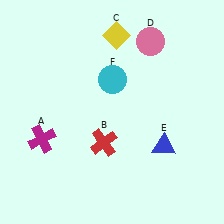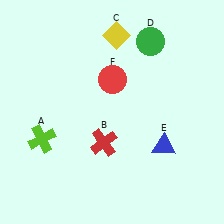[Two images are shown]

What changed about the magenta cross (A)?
In Image 1, A is magenta. In Image 2, it changed to lime.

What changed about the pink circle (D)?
In Image 1, D is pink. In Image 2, it changed to green.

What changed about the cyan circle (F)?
In Image 1, F is cyan. In Image 2, it changed to red.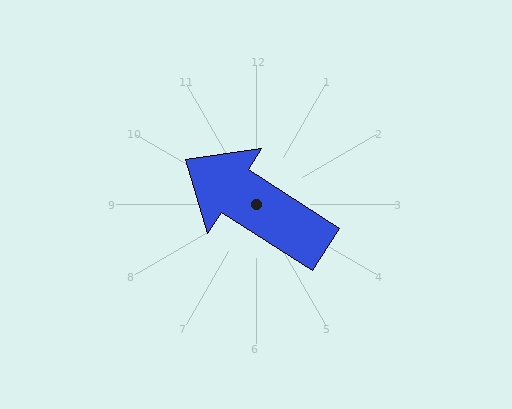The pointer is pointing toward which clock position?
Roughly 10 o'clock.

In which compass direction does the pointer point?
Northwest.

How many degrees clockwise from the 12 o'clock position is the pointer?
Approximately 303 degrees.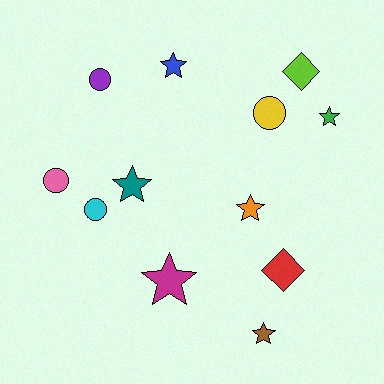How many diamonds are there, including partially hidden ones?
There are 2 diamonds.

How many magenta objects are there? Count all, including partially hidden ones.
There is 1 magenta object.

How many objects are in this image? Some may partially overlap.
There are 12 objects.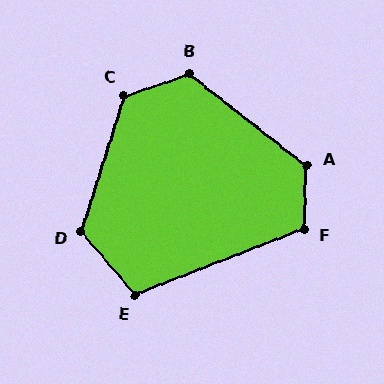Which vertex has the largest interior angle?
C, at approximately 126 degrees.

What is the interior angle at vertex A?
Approximately 125 degrees (obtuse).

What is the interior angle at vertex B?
Approximately 124 degrees (obtuse).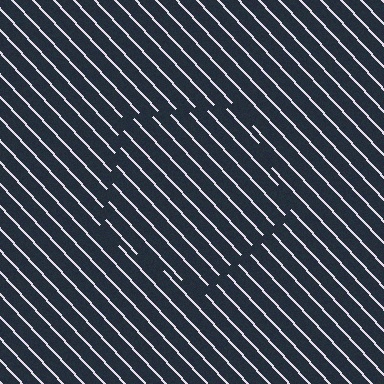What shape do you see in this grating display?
An illusory pentagon. The interior of the shape contains the same grating, shifted by half a period — the contour is defined by the phase discontinuity where line-ends from the inner and outer gratings abut.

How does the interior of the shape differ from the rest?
The interior of the shape contains the same grating, shifted by half a period — the contour is defined by the phase discontinuity where line-ends from the inner and outer gratings abut.